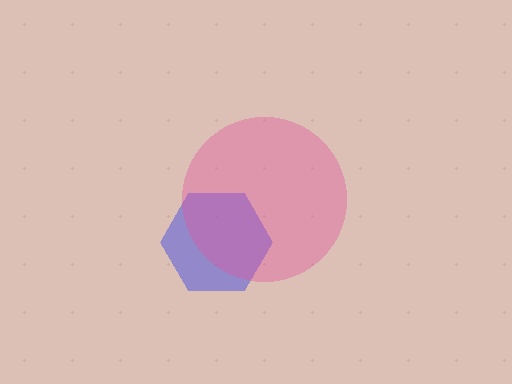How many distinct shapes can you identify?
There are 2 distinct shapes: a blue hexagon, a pink circle.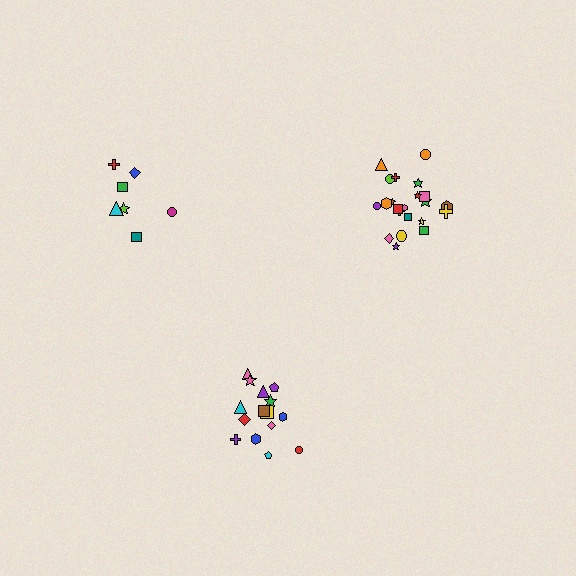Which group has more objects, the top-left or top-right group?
The top-right group.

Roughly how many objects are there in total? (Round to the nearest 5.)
Roughly 45 objects in total.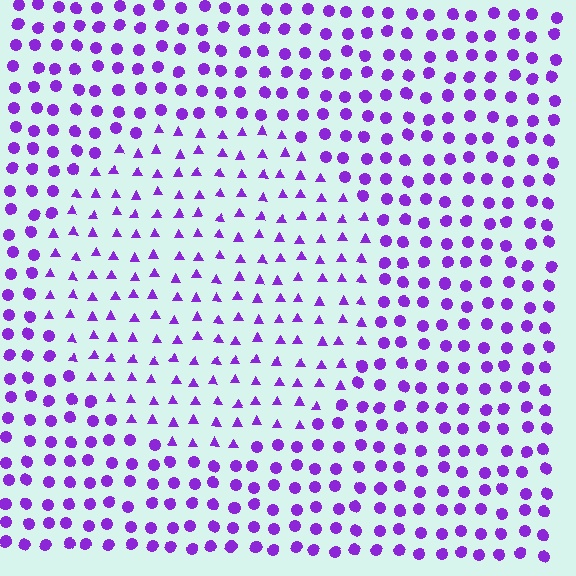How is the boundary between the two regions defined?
The boundary is defined by a change in element shape: triangles inside vs. circles outside. All elements share the same color and spacing.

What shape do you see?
I see a circle.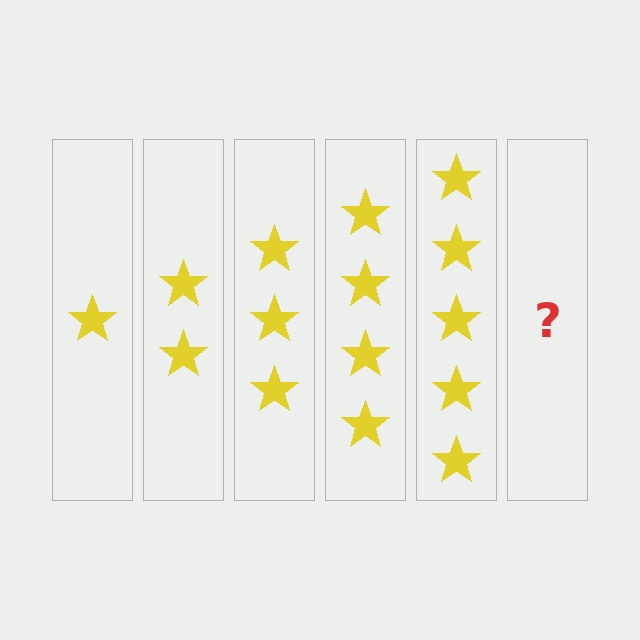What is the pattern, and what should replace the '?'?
The pattern is that each step adds one more star. The '?' should be 6 stars.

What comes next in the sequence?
The next element should be 6 stars.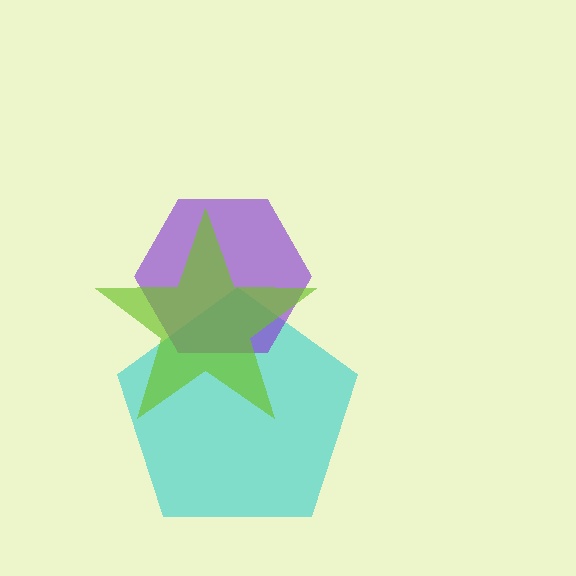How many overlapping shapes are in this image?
There are 3 overlapping shapes in the image.